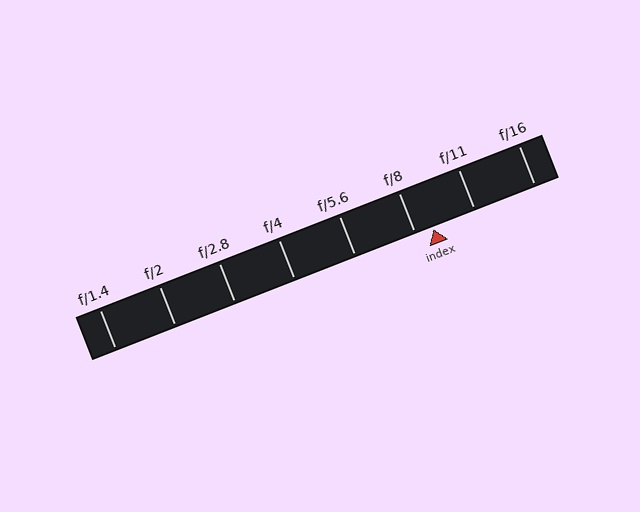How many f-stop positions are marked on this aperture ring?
There are 8 f-stop positions marked.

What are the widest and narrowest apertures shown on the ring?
The widest aperture shown is f/1.4 and the narrowest is f/16.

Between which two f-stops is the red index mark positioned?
The index mark is between f/8 and f/11.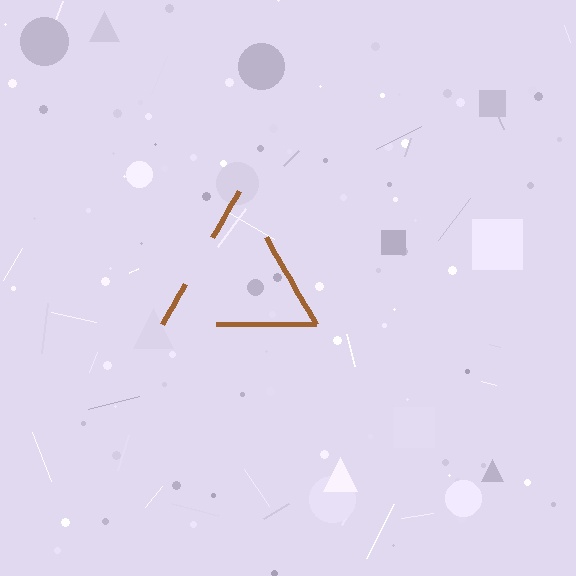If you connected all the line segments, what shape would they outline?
They would outline a triangle.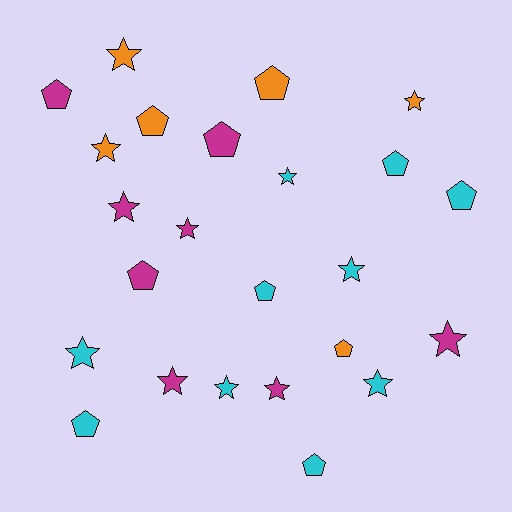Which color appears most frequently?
Cyan, with 10 objects.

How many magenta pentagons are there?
There are 3 magenta pentagons.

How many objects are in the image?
There are 24 objects.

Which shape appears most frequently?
Star, with 13 objects.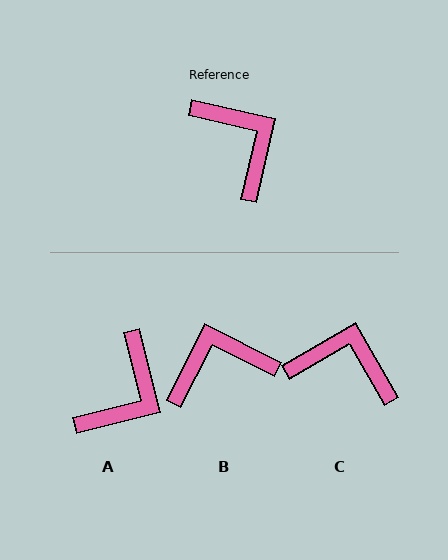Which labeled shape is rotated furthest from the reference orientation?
B, about 76 degrees away.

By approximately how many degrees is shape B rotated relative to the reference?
Approximately 76 degrees counter-clockwise.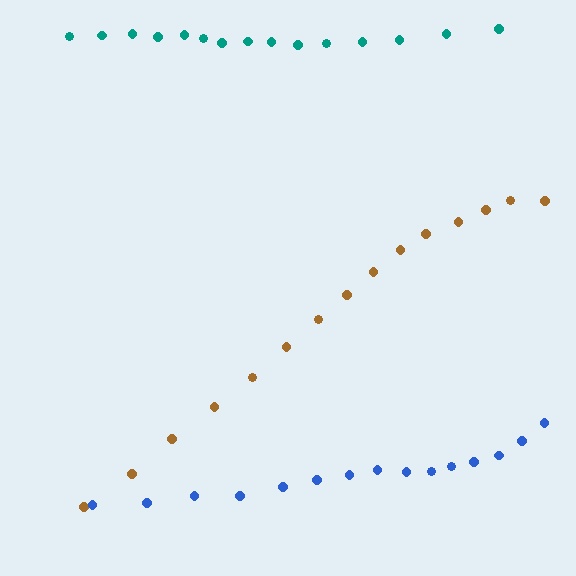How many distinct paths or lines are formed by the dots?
There are 3 distinct paths.